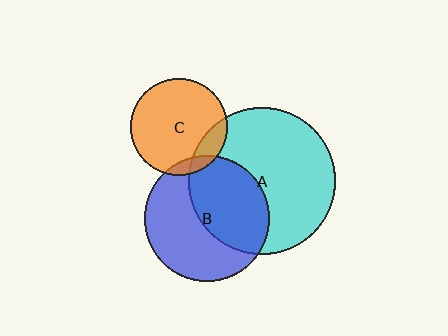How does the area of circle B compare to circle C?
Approximately 1.7 times.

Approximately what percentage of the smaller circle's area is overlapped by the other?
Approximately 50%.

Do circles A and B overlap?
Yes.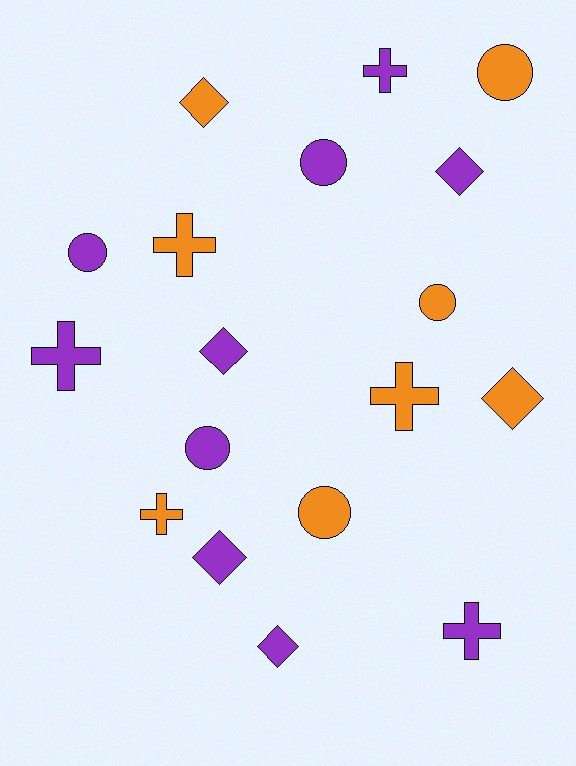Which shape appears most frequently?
Diamond, with 6 objects.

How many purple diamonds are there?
There are 4 purple diamonds.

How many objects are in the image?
There are 18 objects.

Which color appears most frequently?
Purple, with 10 objects.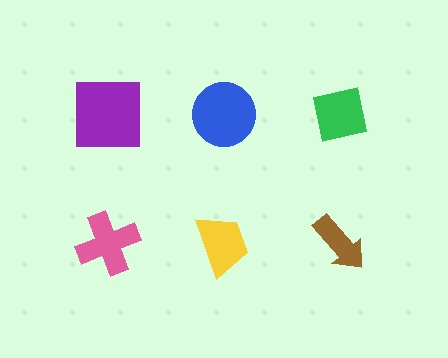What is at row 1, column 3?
A green square.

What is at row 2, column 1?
A pink cross.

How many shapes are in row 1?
3 shapes.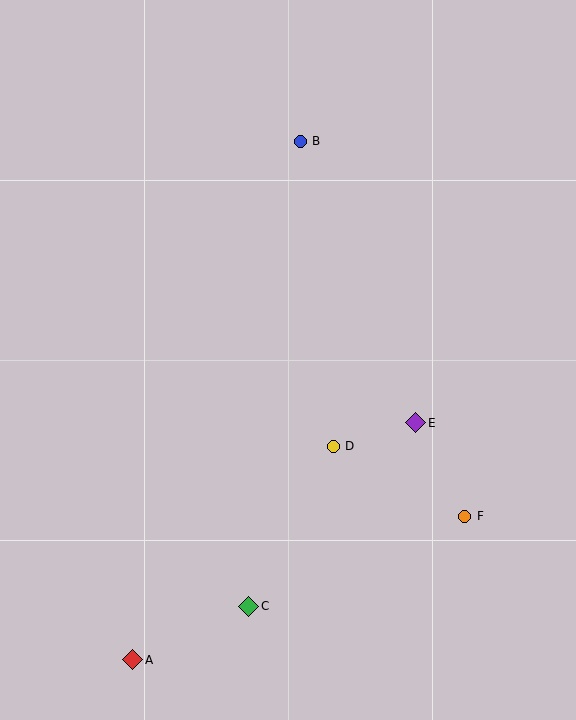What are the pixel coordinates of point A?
Point A is at (133, 660).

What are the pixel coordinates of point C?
Point C is at (249, 606).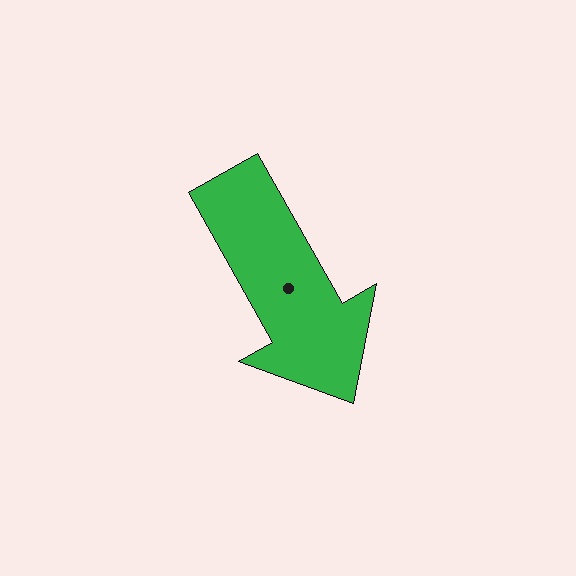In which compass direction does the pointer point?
Southeast.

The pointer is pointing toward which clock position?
Roughly 5 o'clock.